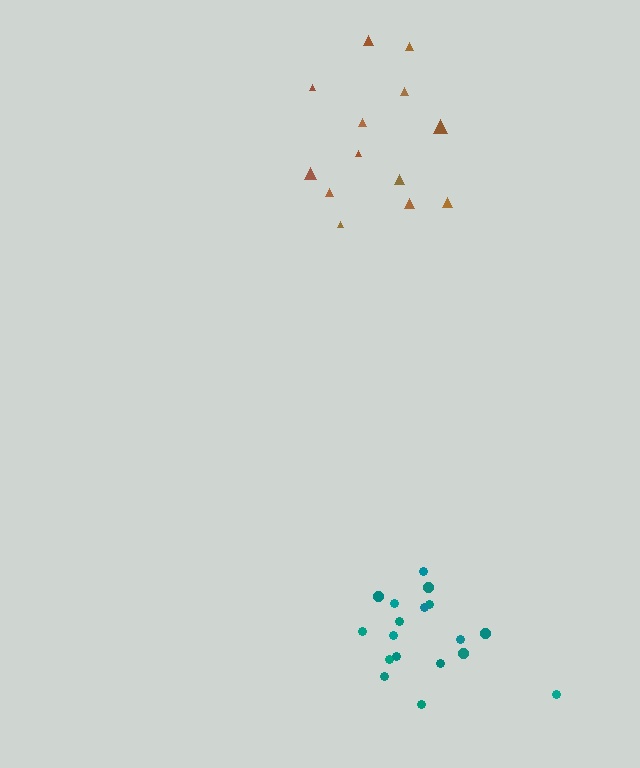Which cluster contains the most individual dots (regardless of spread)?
Teal (18).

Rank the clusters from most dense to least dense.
teal, brown.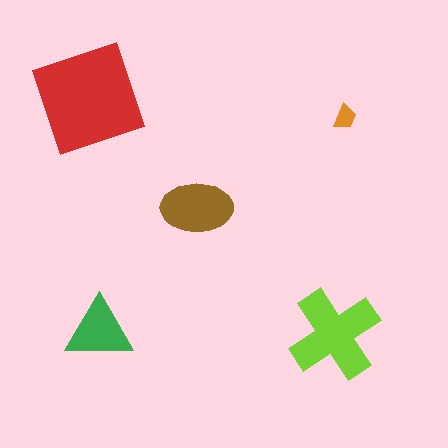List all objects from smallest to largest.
The orange trapezoid, the green triangle, the brown ellipse, the lime cross, the red square.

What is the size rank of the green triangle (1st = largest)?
4th.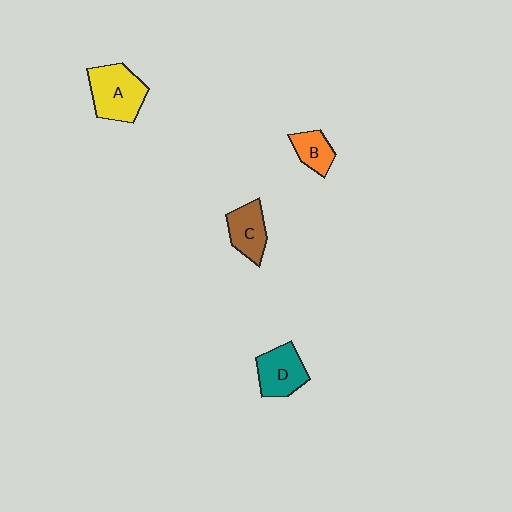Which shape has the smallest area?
Shape B (orange).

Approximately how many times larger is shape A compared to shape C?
Approximately 1.5 times.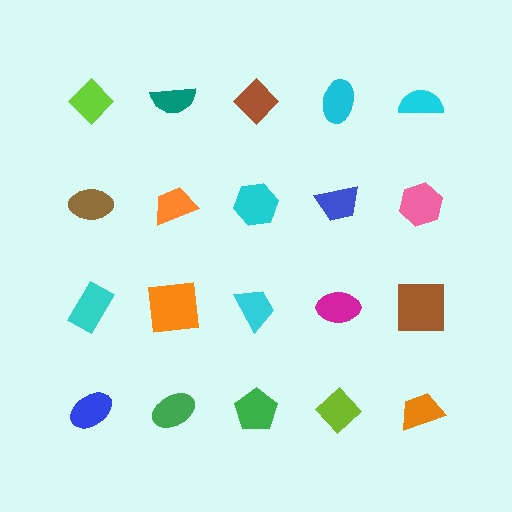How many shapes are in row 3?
5 shapes.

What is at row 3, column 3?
A cyan trapezoid.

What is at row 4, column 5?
An orange trapezoid.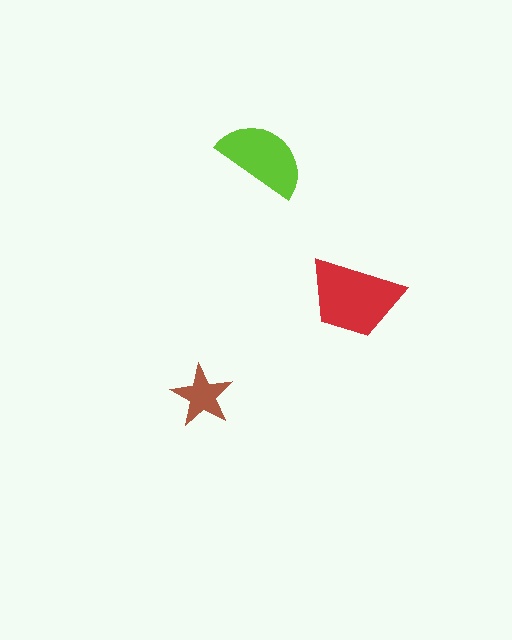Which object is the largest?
The red trapezoid.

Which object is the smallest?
The brown star.